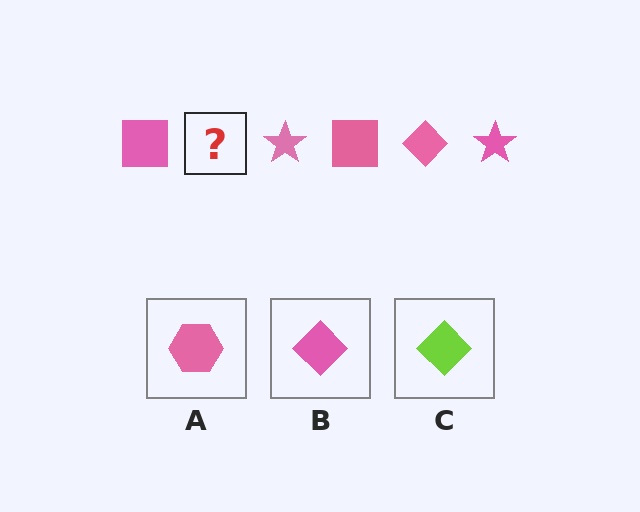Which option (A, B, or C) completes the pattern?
B.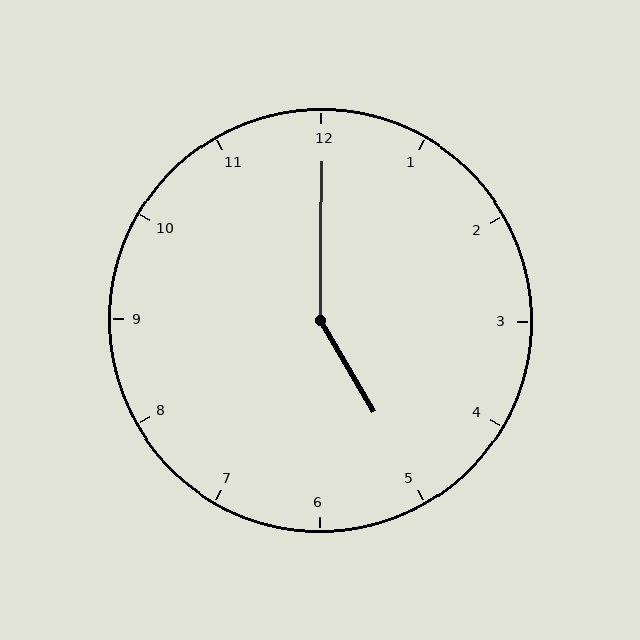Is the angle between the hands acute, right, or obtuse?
It is obtuse.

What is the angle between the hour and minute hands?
Approximately 150 degrees.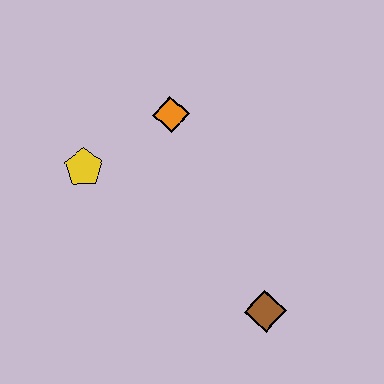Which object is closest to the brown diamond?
The orange diamond is closest to the brown diamond.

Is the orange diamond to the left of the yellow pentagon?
No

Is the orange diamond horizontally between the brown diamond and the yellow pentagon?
Yes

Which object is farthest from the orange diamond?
The brown diamond is farthest from the orange diamond.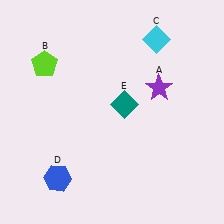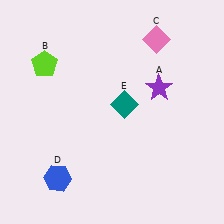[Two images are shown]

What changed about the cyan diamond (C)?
In Image 1, C is cyan. In Image 2, it changed to pink.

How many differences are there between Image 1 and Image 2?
There is 1 difference between the two images.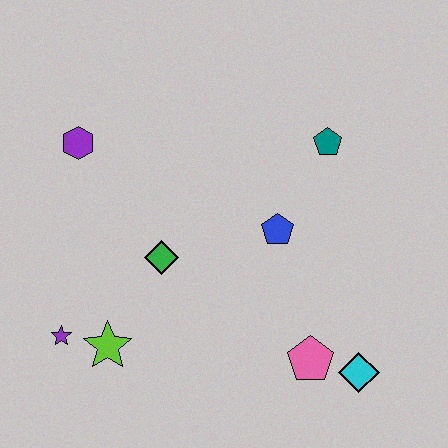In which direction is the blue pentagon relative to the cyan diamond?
The blue pentagon is above the cyan diamond.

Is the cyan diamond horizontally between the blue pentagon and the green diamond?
No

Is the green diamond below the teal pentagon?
Yes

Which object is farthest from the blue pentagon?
The purple star is farthest from the blue pentagon.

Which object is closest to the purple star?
The lime star is closest to the purple star.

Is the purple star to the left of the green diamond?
Yes